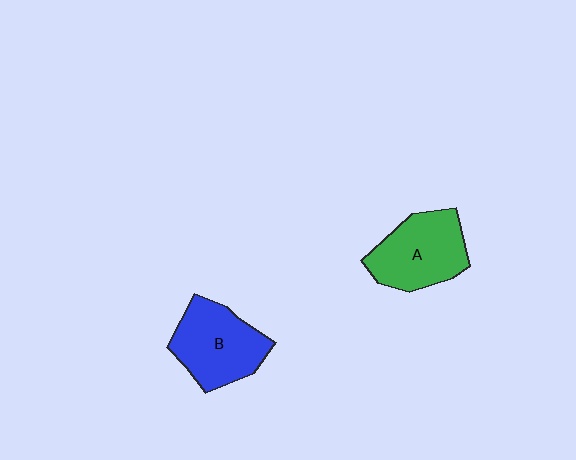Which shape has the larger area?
Shape B (blue).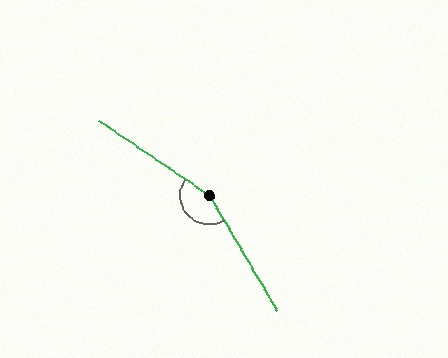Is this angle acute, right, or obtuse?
It is obtuse.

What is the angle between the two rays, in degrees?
Approximately 155 degrees.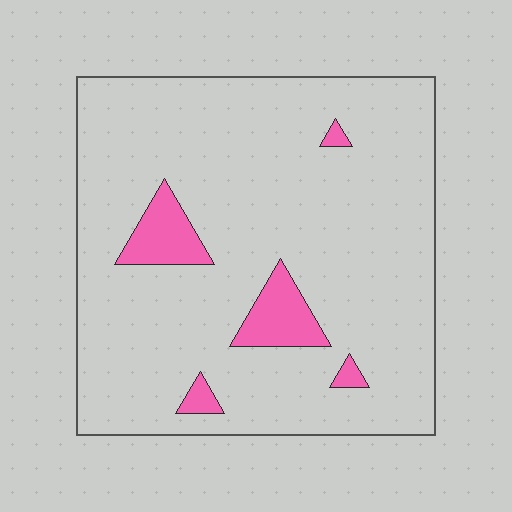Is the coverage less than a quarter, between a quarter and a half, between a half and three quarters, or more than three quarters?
Less than a quarter.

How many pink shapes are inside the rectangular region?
5.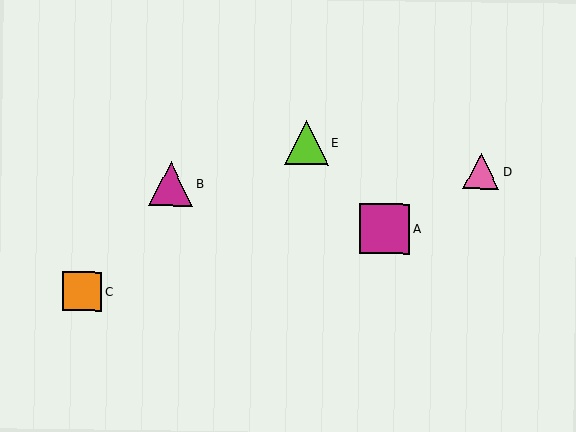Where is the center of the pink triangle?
The center of the pink triangle is at (481, 171).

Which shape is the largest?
The magenta square (labeled A) is the largest.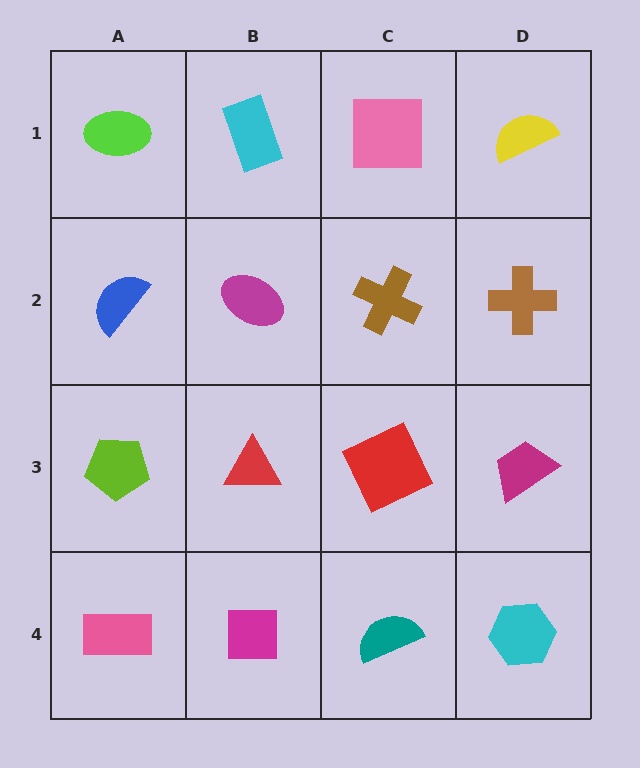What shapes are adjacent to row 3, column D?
A brown cross (row 2, column D), a cyan hexagon (row 4, column D), a red square (row 3, column C).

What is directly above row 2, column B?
A cyan rectangle.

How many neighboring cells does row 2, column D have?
3.